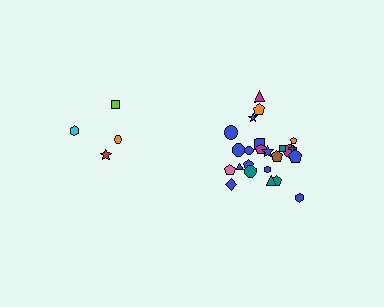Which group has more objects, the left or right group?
The right group.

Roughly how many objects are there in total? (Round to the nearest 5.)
Roughly 30 objects in total.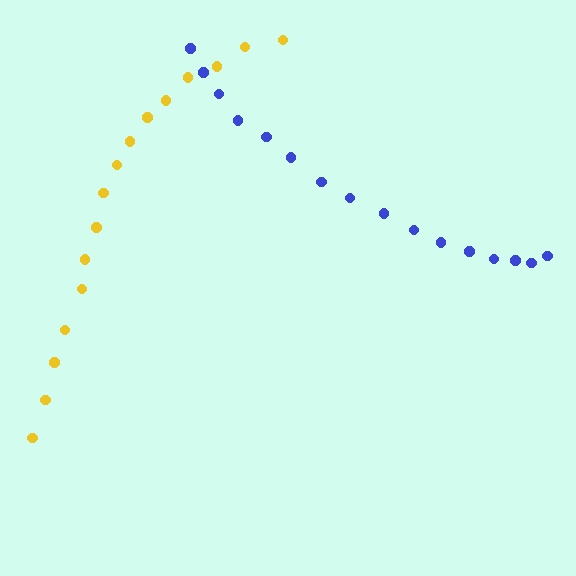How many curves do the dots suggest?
There are 2 distinct paths.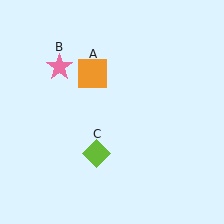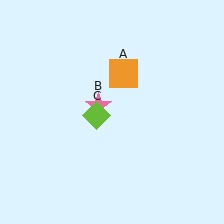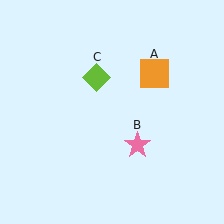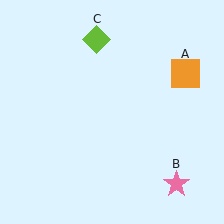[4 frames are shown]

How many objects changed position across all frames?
3 objects changed position: orange square (object A), pink star (object B), lime diamond (object C).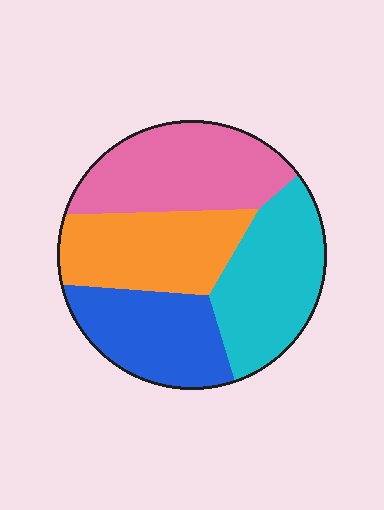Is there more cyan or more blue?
Cyan.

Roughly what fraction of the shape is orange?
Orange covers about 25% of the shape.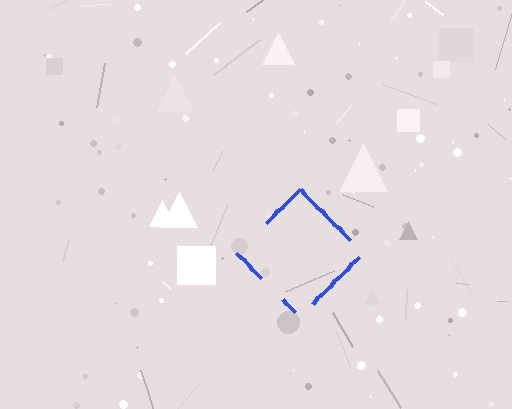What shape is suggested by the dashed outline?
The dashed outline suggests a diamond.